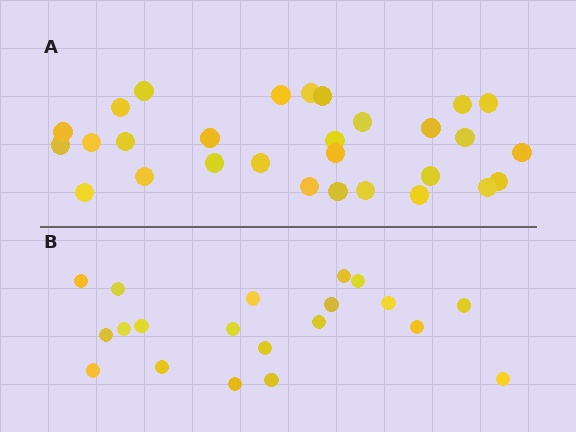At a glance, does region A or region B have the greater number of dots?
Region A (the top region) has more dots.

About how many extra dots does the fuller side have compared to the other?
Region A has roughly 8 or so more dots than region B.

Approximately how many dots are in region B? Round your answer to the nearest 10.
About 20 dots.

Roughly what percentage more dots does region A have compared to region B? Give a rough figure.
About 45% more.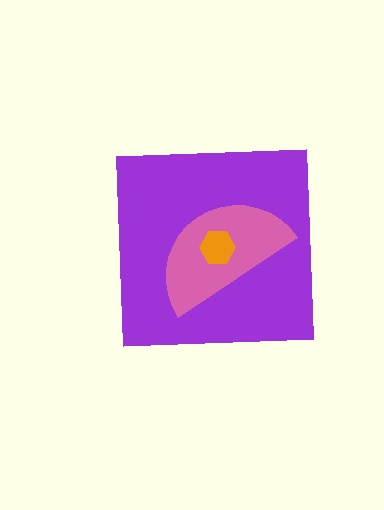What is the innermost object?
The orange hexagon.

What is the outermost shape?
The purple square.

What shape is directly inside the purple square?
The pink semicircle.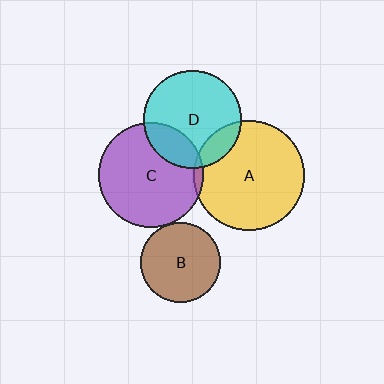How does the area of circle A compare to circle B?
Approximately 1.9 times.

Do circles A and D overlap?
Yes.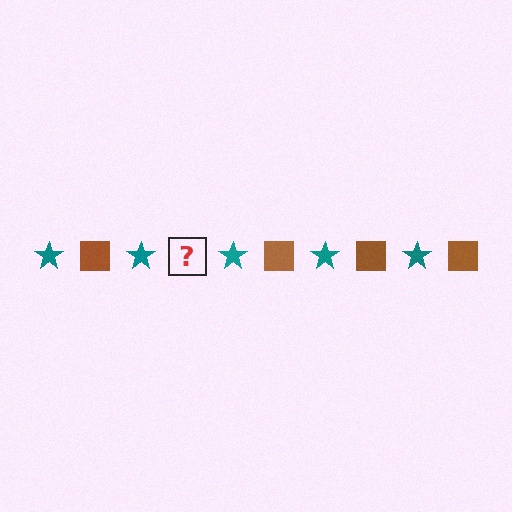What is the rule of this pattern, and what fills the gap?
The rule is that the pattern alternates between teal star and brown square. The gap should be filled with a brown square.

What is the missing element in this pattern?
The missing element is a brown square.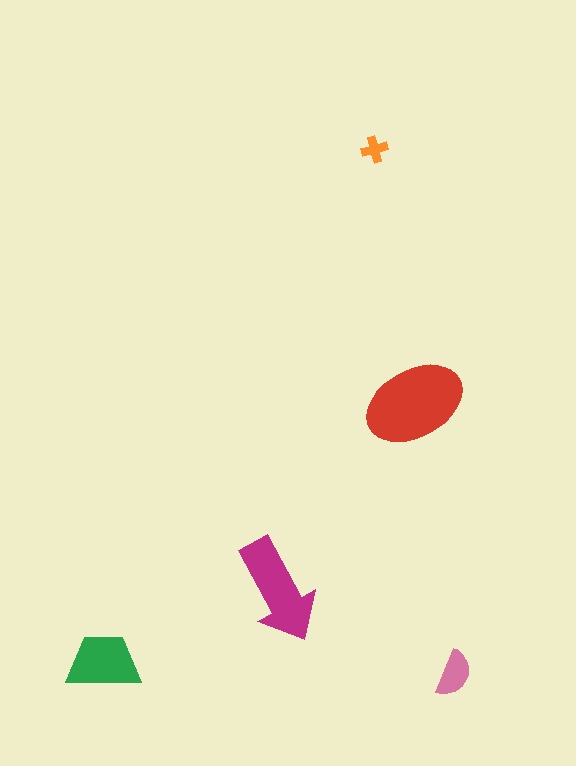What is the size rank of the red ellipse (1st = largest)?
1st.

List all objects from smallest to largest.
The orange cross, the pink semicircle, the green trapezoid, the magenta arrow, the red ellipse.